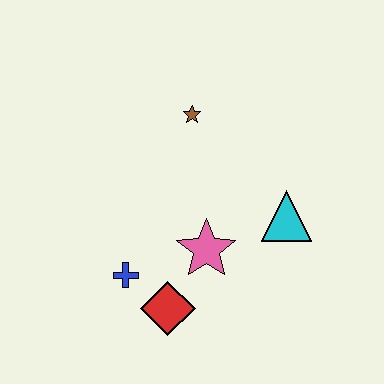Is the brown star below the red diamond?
No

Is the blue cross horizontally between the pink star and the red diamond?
No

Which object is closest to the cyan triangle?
The pink star is closest to the cyan triangle.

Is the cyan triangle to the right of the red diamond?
Yes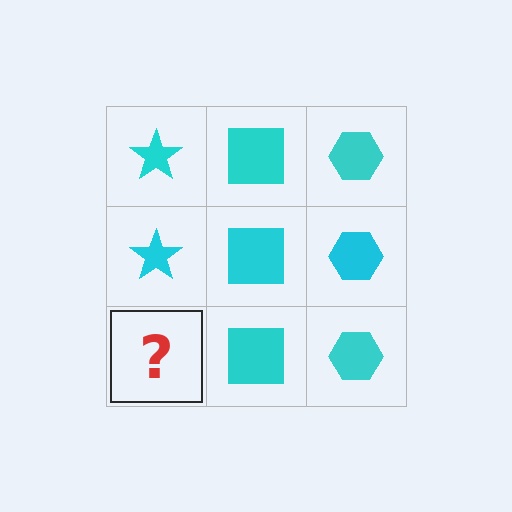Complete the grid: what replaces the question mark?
The question mark should be replaced with a cyan star.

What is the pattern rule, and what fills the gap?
The rule is that each column has a consistent shape. The gap should be filled with a cyan star.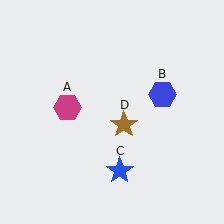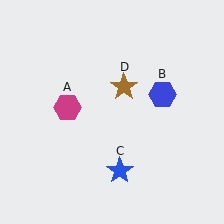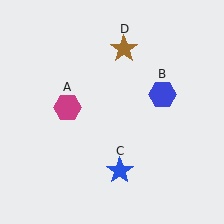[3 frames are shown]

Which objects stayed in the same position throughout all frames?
Magenta hexagon (object A) and blue hexagon (object B) and blue star (object C) remained stationary.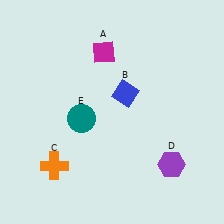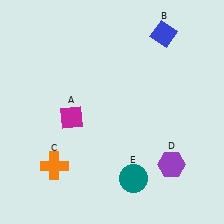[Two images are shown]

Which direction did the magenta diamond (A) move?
The magenta diamond (A) moved down.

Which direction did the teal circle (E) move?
The teal circle (E) moved down.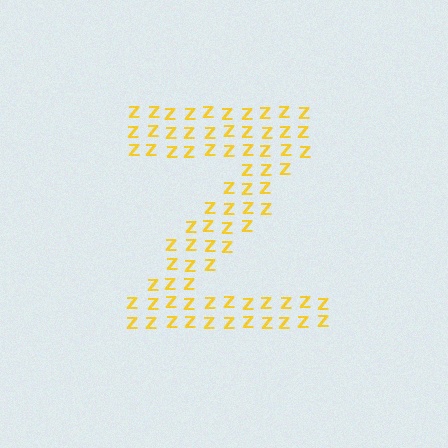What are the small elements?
The small elements are letter Z's.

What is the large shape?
The large shape is the letter Z.